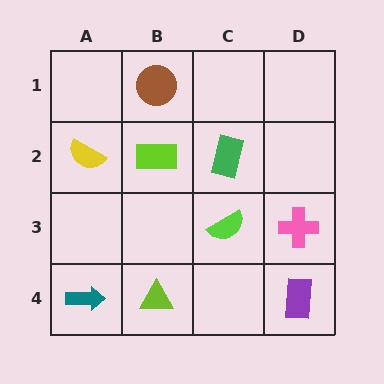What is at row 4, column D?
A purple rectangle.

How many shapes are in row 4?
3 shapes.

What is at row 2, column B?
A lime rectangle.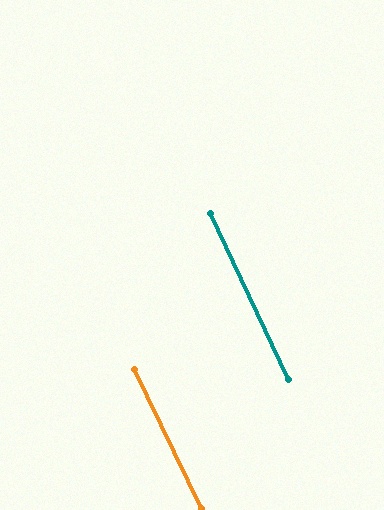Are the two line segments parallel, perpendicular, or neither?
Parallel — their directions differ by only 0.6°.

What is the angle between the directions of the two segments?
Approximately 1 degree.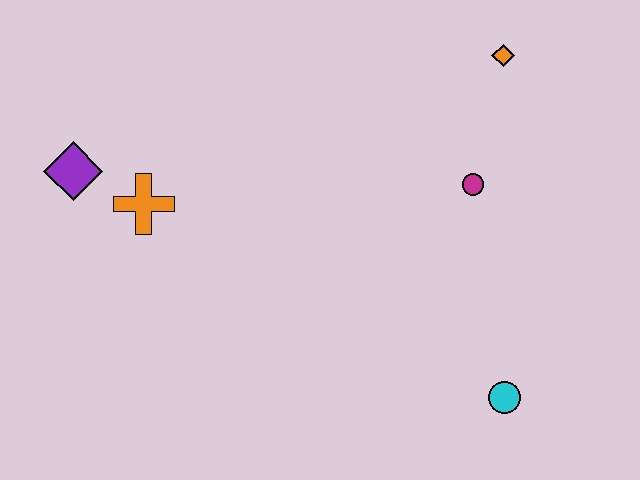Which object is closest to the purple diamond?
The orange cross is closest to the purple diamond.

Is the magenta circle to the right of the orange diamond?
No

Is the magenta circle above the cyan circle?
Yes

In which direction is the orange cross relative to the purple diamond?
The orange cross is to the right of the purple diamond.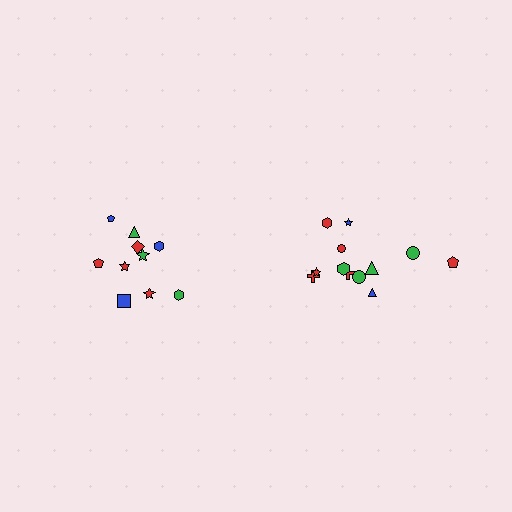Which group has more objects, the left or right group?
The right group.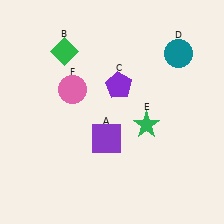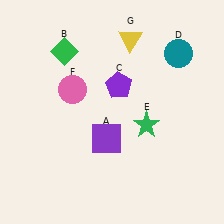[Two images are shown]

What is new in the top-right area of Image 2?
A yellow triangle (G) was added in the top-right area of Image 2.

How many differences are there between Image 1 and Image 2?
There is 1 difference between the two images.